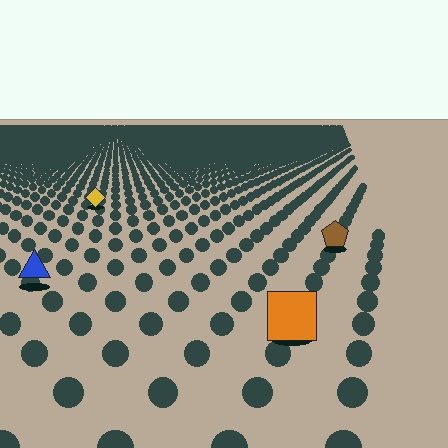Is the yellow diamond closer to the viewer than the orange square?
No. The orange square is closer — you can tell from the texture gradient: the ground texture is coarser near it.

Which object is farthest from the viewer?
The yellow diamond is farthest from the viewer. It appears smaller and the ground texture around it is denser.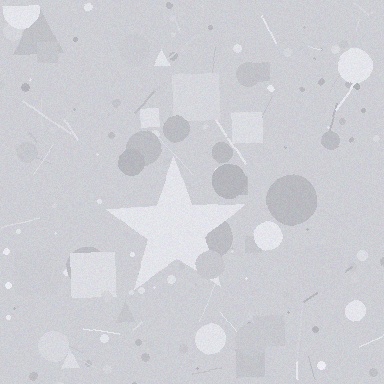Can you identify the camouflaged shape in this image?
The camouflaged shape is a star.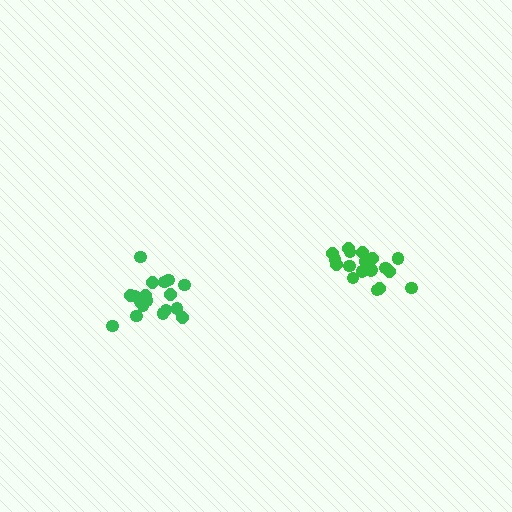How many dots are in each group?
Group 1: 20 dots, Group 2: 18 dots (38 total).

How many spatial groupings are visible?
There are 2 spatial groupings.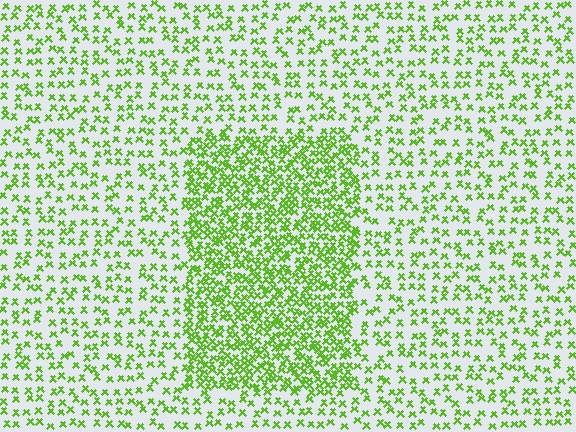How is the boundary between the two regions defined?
The boundary is defined by a change in element density (approximately 2.3x ratio). All elements are the same color, size, and shape.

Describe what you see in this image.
The image contains small lime elements arranged at two different densities. A rectangle-shaped region is visible where the elements are more densely packed than the surrounding area.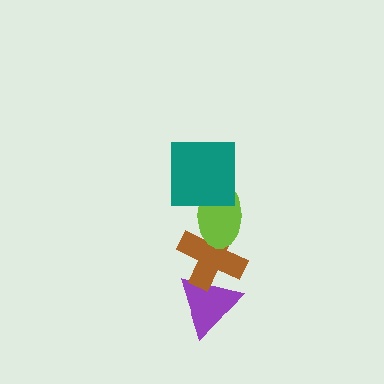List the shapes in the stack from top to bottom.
From top to bottom: the teal square, the lime ellipse, the brown cross, the purple triangle.